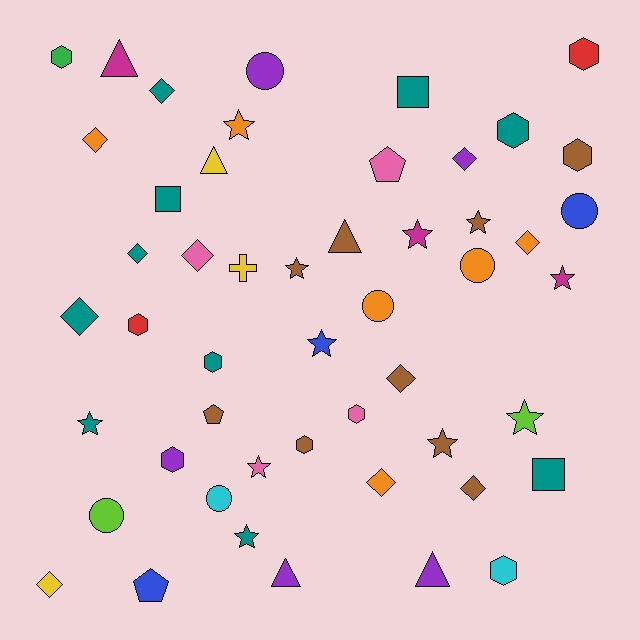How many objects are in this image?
There are 50 objects.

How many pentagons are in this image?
There are 3 pentagons.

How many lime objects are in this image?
There are 2 lime objects.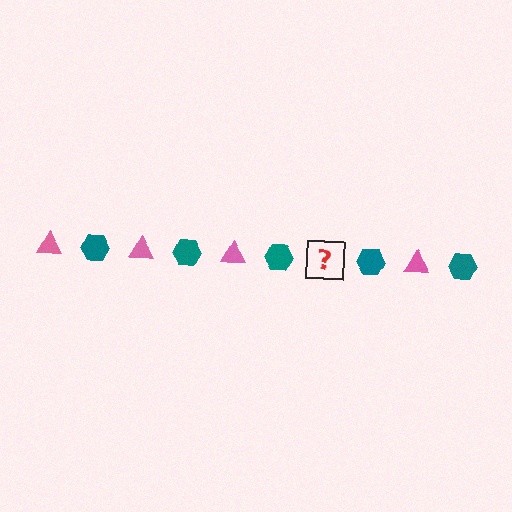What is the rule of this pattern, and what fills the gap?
The rule is that the pattern alternates between pink triangle and teal hexagon. The gap should be filled with a pink triangle.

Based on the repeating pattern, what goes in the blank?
The blank should be a pink triangle.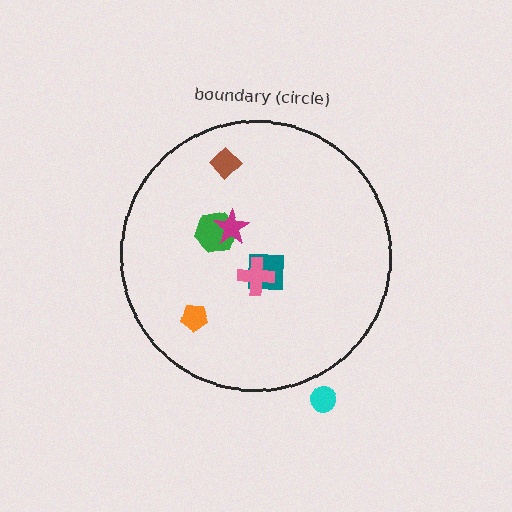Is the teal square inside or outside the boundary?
Inside.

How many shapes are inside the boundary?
6 inside, 1 outside.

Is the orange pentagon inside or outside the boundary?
Inside.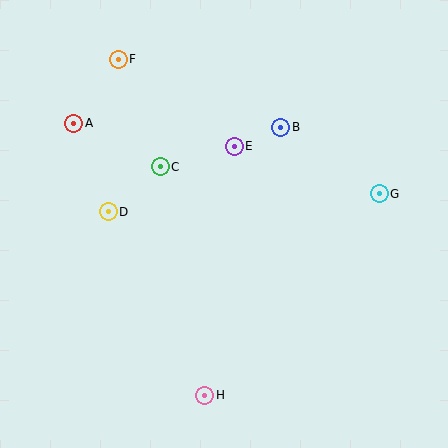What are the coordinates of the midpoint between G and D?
The midpoint between G and D is at (244, 203).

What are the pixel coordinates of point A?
Point A is at (74, 123).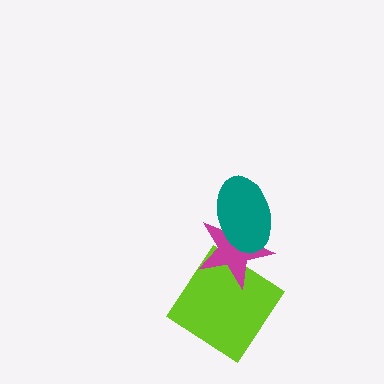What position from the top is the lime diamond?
The lime diamond is 3rd from the top.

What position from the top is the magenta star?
The magenta star is 2nd from the top.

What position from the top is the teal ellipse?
The teal ellipse is 1st from the top.